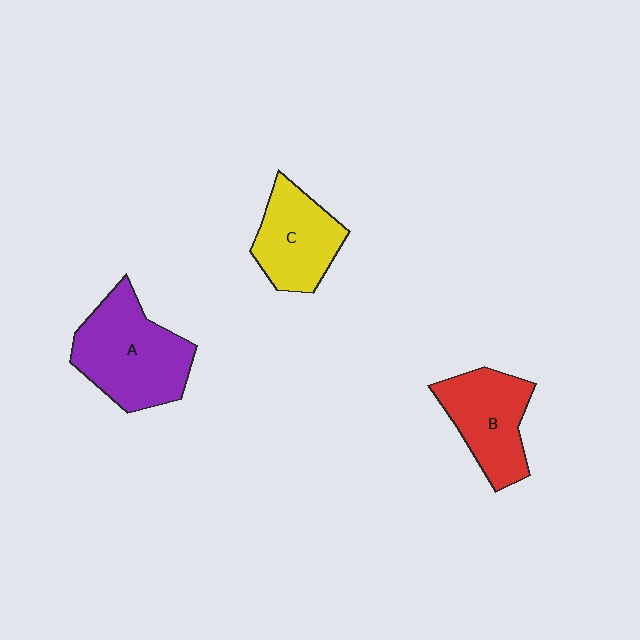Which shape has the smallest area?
Shape C (yellow).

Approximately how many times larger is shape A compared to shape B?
Approximately 1.3 times.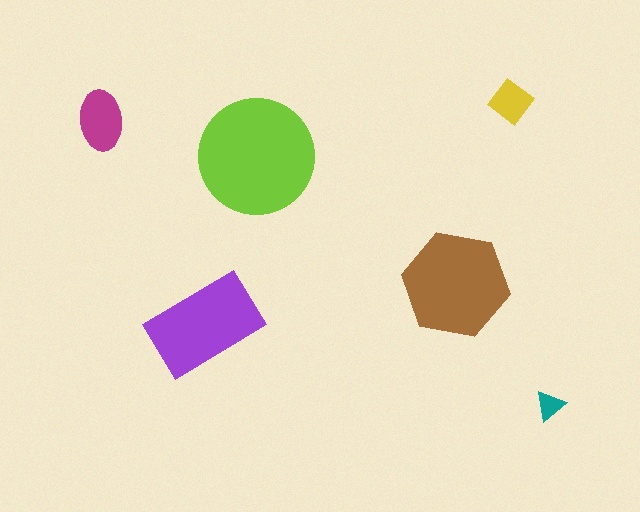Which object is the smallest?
The teal triangle.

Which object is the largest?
The lime circle.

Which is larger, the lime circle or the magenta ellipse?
The lime circle.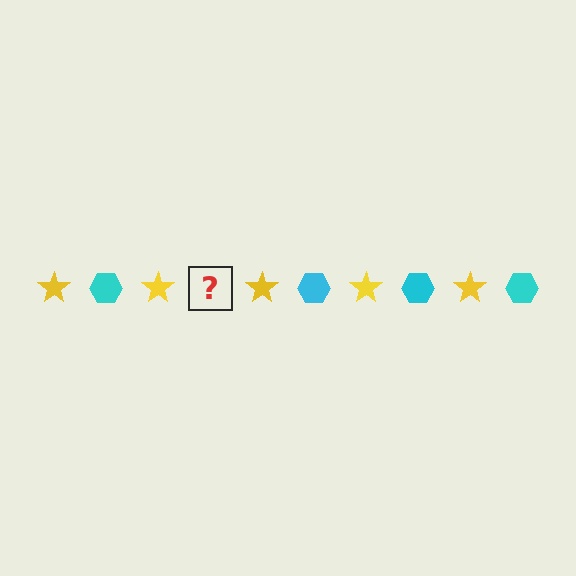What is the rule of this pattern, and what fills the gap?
The rule is that the pattern alternates between yellow star and cyan hexagon. The gap should be filled with a cyan hexagon.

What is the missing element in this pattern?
The missing element is a cyan hexagon.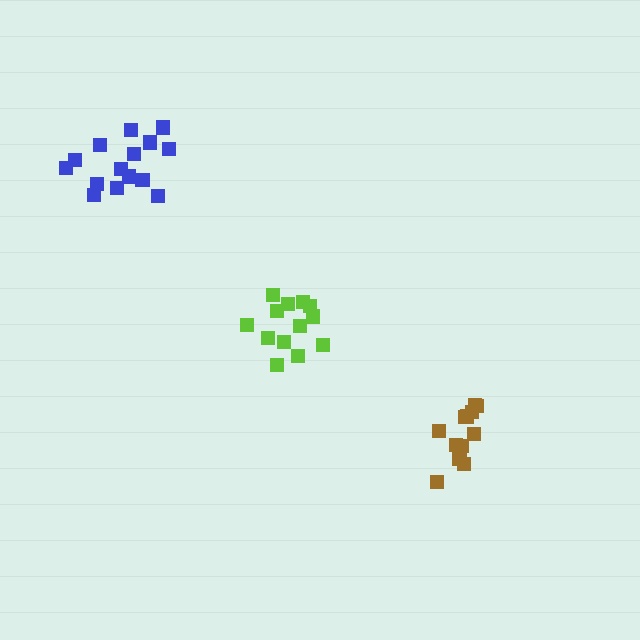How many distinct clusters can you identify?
There are 3 distinct clusters.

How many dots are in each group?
Group 1: 13 dots, Group 2: 14 dots, Group 3: 16 dots (43 total).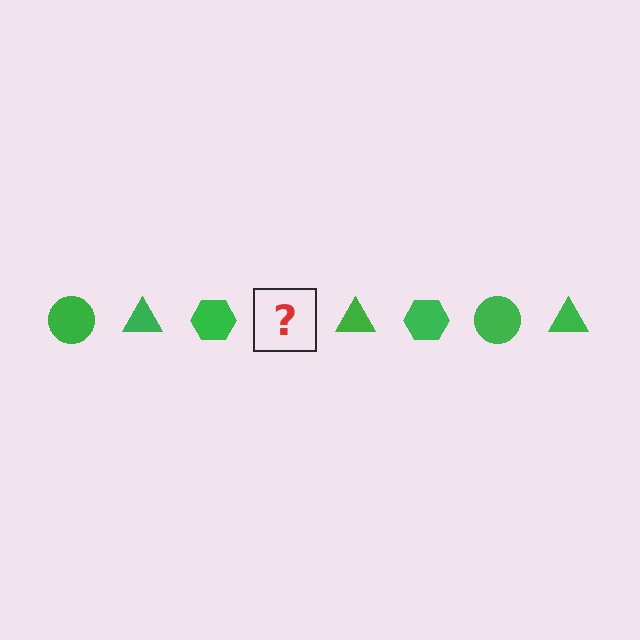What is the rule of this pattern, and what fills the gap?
The rule is that the pattern cycles through circle, triangle, hexagon shapes in green. The gap should be filled with a green circle.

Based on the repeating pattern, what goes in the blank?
The blank should be a green circle.